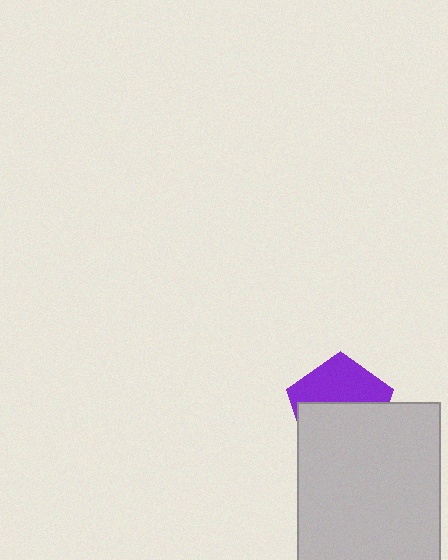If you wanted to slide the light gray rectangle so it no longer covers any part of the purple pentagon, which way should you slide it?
Slide it down — that is the most direct way to separate the two shapes.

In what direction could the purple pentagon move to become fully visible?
The purple pentagon could move up. That would shift it out from behind the light gray rectangle entirely.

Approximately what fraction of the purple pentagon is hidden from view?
Roughly 55% of the purple pentagon is hidden behind the light gray rectangle.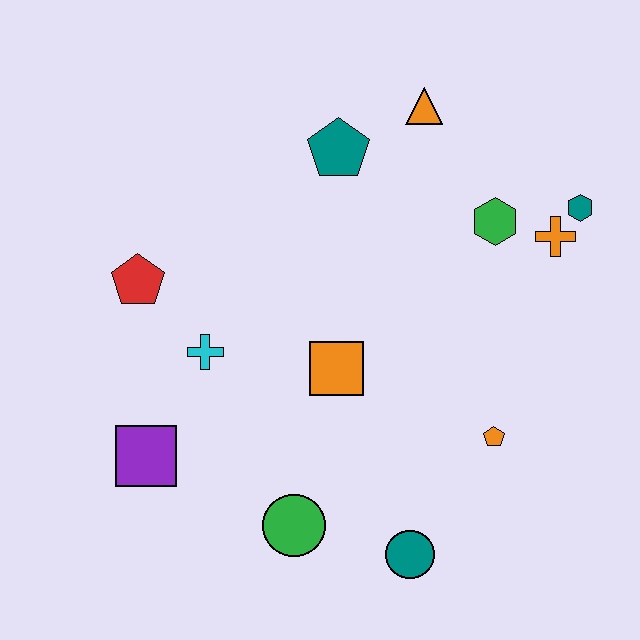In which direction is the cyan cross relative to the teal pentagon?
The cyan cross is below the teal pentagon.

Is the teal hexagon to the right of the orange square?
Yes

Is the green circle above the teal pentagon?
No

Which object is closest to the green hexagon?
The orange cross is closest to the green hexagon.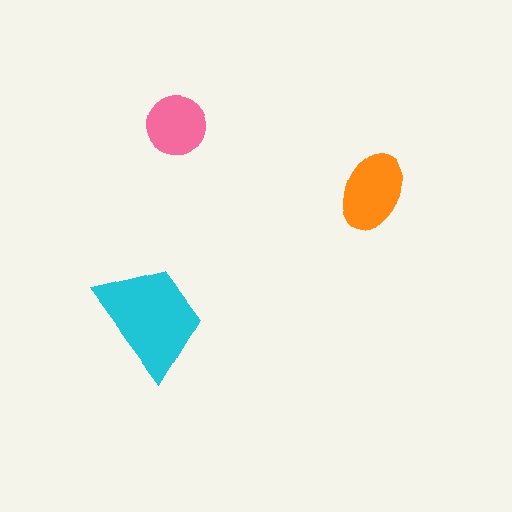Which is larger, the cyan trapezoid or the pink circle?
The cyan trapezoid.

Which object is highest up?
The pink circle is topmost.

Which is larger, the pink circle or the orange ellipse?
The orange ellipse.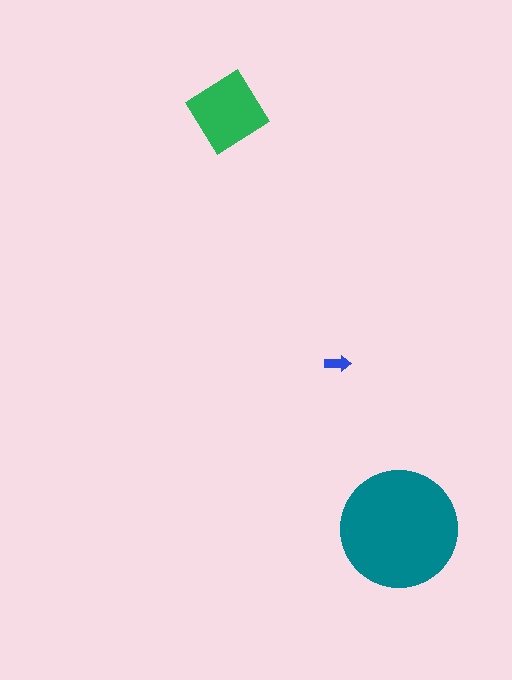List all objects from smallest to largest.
The blue arrow, the green diamond, the teal circle.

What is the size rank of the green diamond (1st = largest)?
2nd.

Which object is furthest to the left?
The green diamond is leftmost.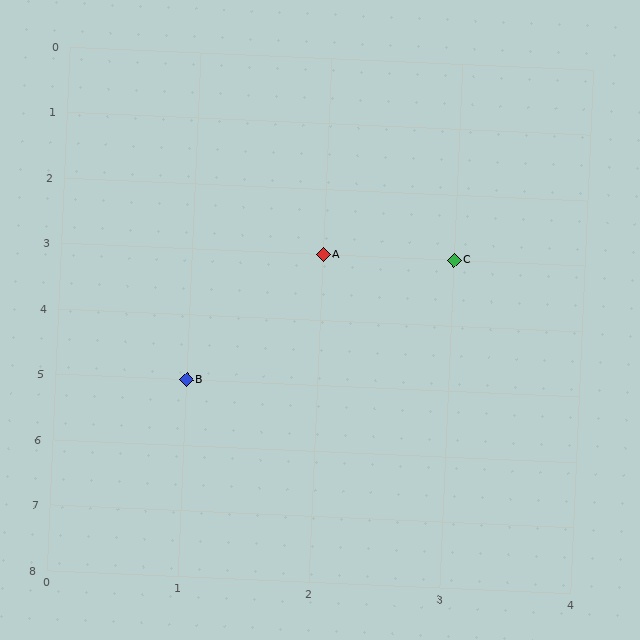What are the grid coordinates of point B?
Point B is at grid coordinates (1, 5).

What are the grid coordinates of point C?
Point C is at grid coordinates (3, 3).